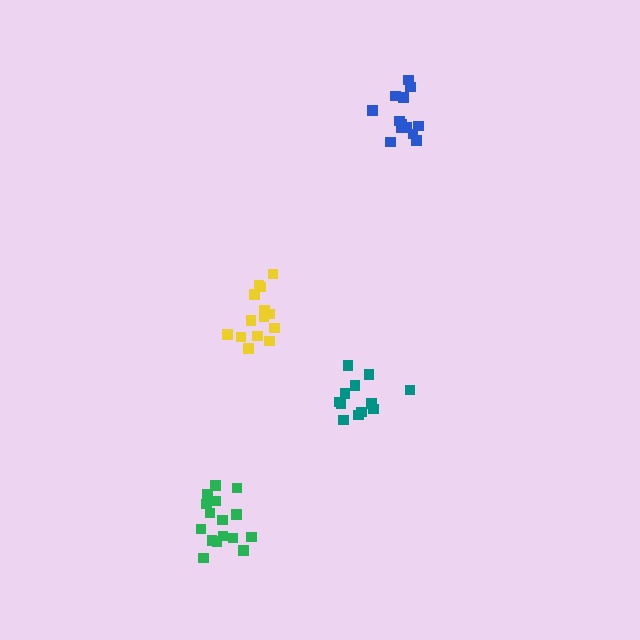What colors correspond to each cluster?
The clusters are colored: blue, yellow, green, teal.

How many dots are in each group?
Group 1: 13 dots, Group 2: 14 dots, Group 3: 16 dots, Group 4: 12 dots (55 total).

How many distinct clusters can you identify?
There are 4 distinct clusters.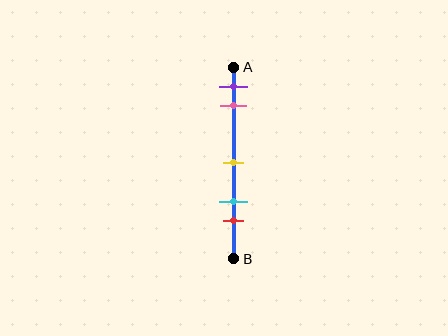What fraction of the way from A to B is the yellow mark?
The yellow mark is approximately 50% (0.5) of the way from A to B.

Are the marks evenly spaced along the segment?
No, the marks are not evenly spaced.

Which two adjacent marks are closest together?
The purple and pink marks are the closest adjacent pair.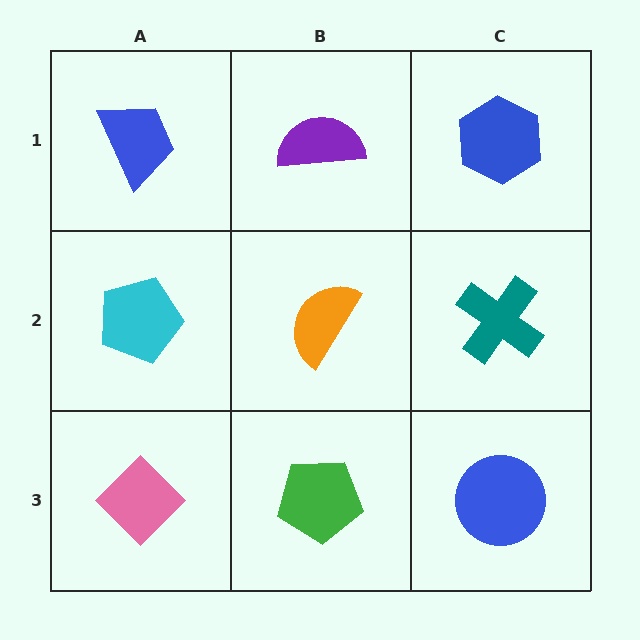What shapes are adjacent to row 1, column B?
An orange semicircle (row 2, column B), a blue trapezoid (row 1, column A), a blue hexagon (row 1, column C).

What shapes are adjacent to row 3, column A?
A cyan pentagon (row 2, column A), a green pentagon (row 3, column B).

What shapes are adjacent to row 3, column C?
A teal cross (row 2, column C), a green pentagon (row 3, column B).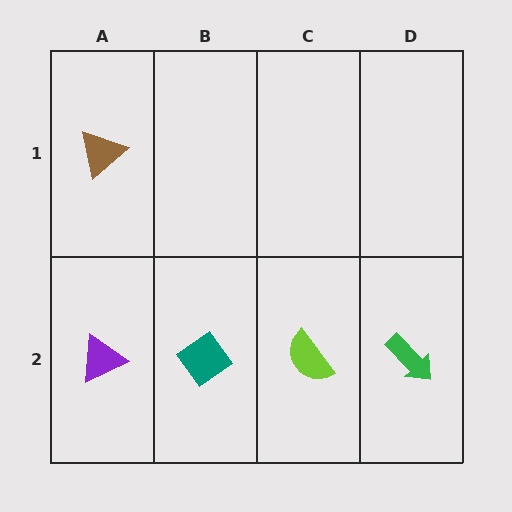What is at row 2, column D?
A green arrow.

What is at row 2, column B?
A teal diamond.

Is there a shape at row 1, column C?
No, that cell is empty.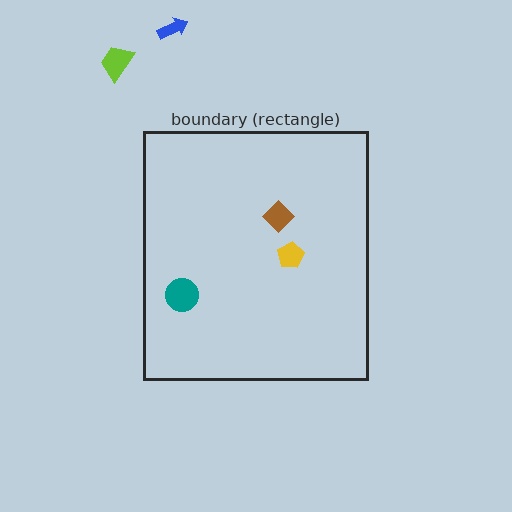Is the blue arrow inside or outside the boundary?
Outside.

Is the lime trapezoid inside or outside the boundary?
Outside.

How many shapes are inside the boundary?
3 inside, 2 outside.